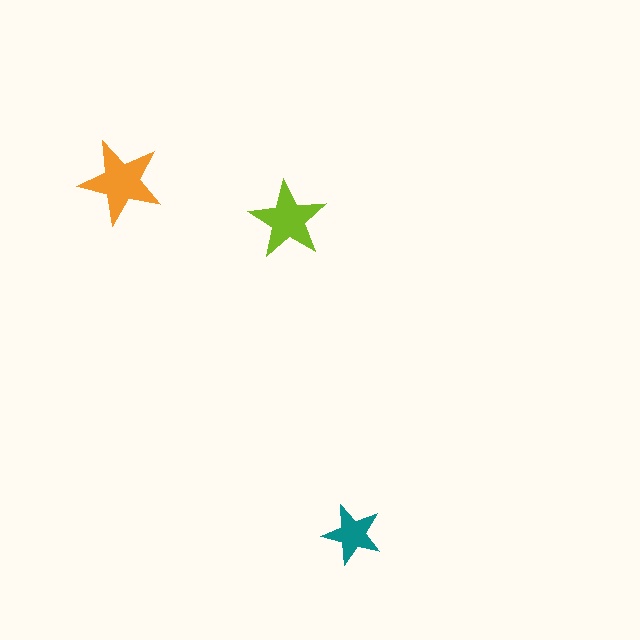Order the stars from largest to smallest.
the orange one, the lime one, the teal one.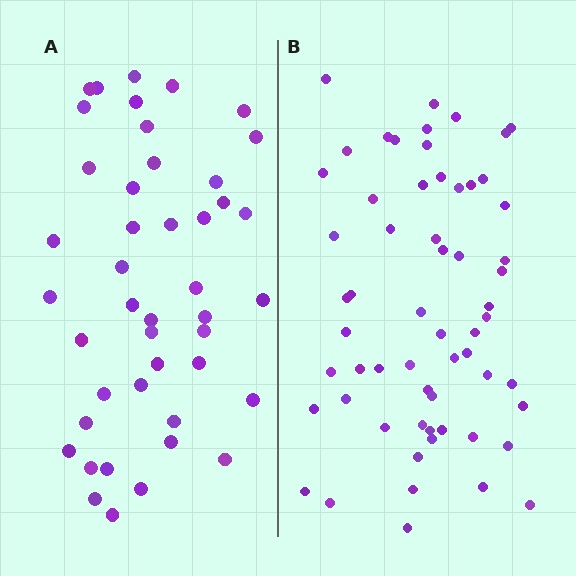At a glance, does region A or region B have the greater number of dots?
Region B (the right region) has more dots.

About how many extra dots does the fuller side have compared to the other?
Region B has approximately 15 more dots than region A.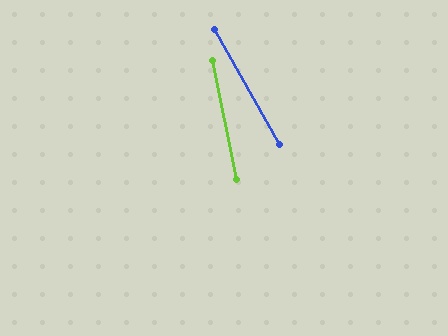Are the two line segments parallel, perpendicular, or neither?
Neither parallel nor perpendicular — they differ by about 18°.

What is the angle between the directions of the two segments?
Approximately 18 degrees.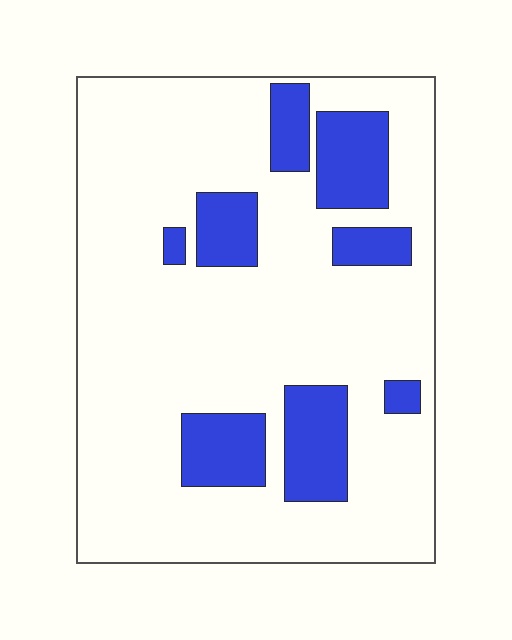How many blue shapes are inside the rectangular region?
8.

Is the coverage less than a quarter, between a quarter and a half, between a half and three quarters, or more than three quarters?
Less than a quarter.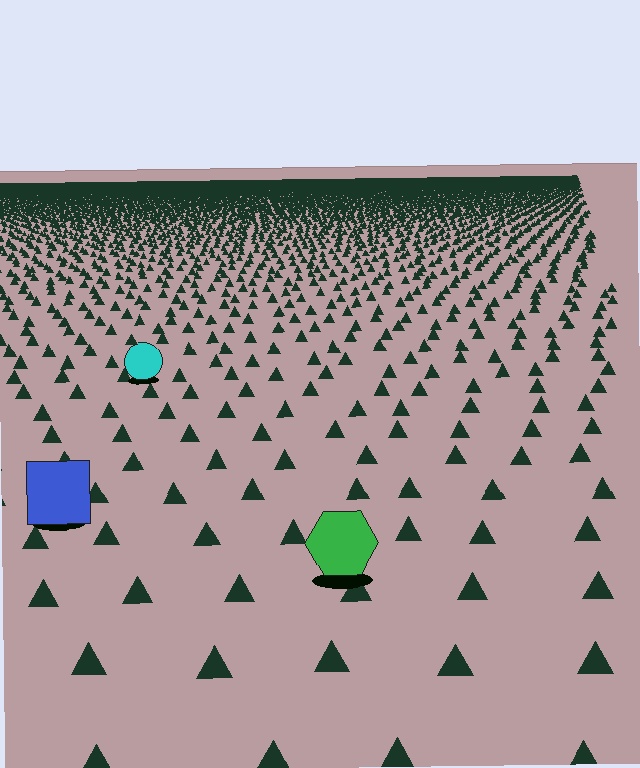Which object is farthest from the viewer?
The cyan circle is farthest from the viewer. It appears smaller and the ground texture around it is denser.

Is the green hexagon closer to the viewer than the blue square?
Yes. The green hexagon is closer — you can tell from the texture gradient: the ground texture is coarser near it.